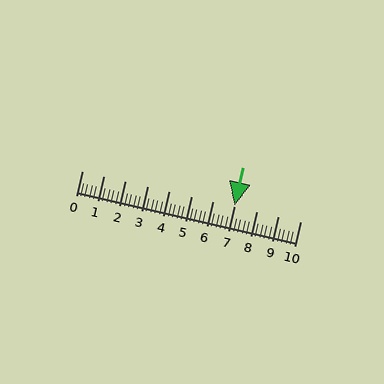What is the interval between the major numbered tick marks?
The major tick marks are spaced 1 units apart.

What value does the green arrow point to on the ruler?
The green arrow points to approximately 7.0.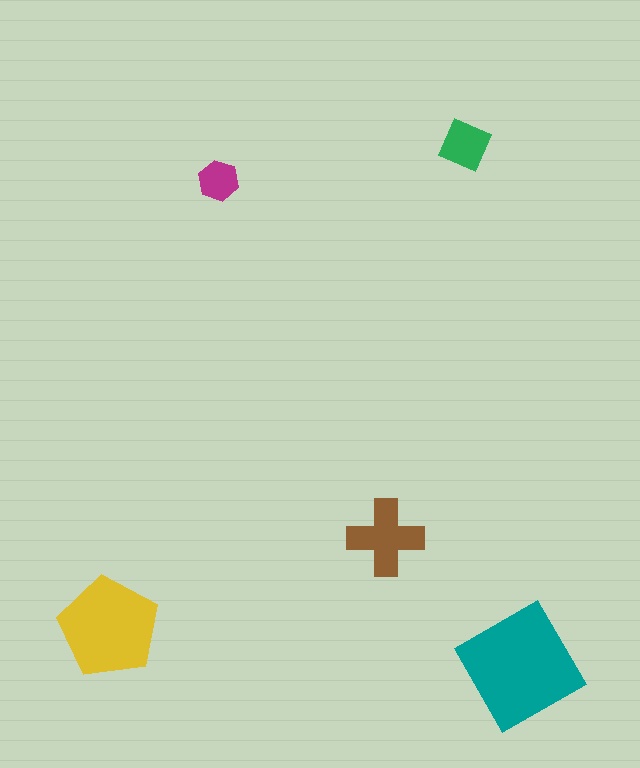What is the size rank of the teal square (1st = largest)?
1st.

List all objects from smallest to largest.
The magenta hexagon, the green diamond, the brown cross, the yellow pentagon, the teal square.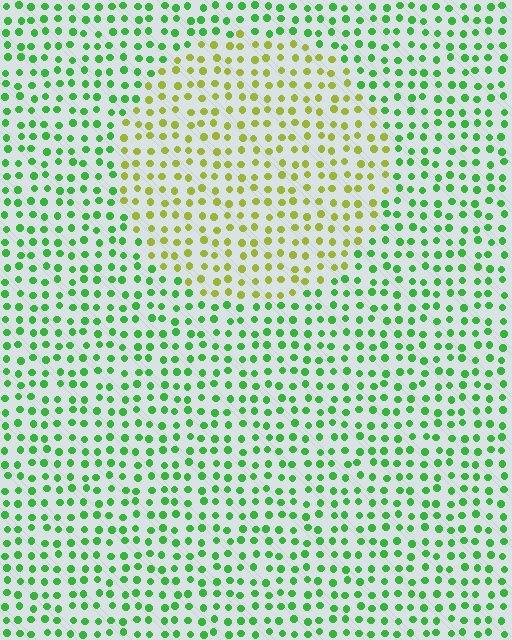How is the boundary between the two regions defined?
The boundary is defined purely by a slight shift in hue (about 50 degrees). Spacing, size, and orientation are identical on both sides.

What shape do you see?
I see a circle.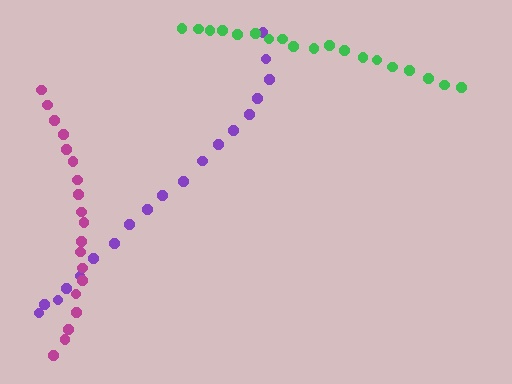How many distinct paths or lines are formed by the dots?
There are 3 distinct paths.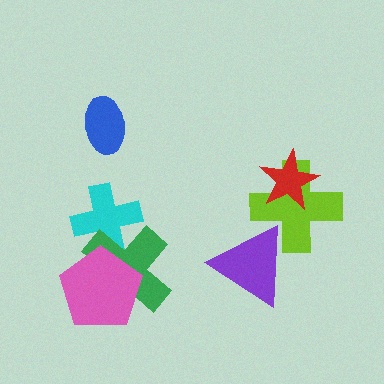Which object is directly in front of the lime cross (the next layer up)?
The red star is directly in front of the lime cross.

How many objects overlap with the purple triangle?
1 object overlaps with the purple triangle.